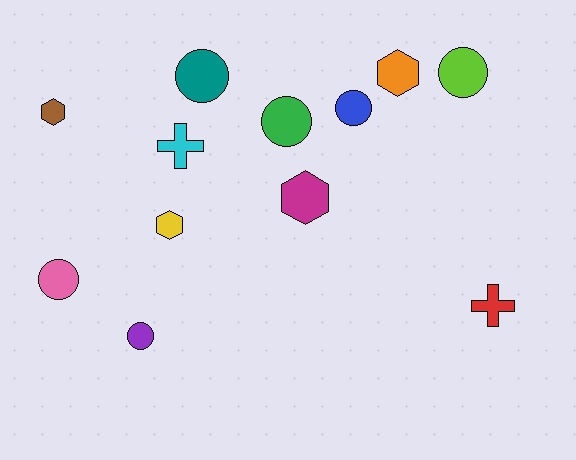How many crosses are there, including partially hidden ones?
There are 2 crosses.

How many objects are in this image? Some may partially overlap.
There are 12 objects.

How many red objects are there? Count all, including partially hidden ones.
There is 1 red object.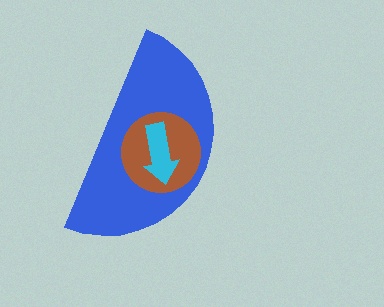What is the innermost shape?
The cyan arrow.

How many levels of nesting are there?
3.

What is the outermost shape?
The blue semicircle.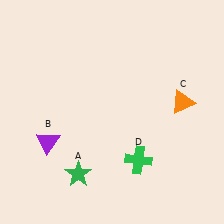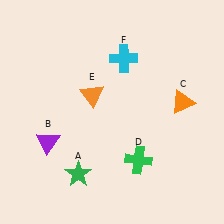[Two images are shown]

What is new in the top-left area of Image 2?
An orange triangle (E) was added in the top-left area of Image 2.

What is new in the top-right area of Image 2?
A cyan cross (F) was added in the top-right area of Image 2.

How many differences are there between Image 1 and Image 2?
There are 2 differences between the two images.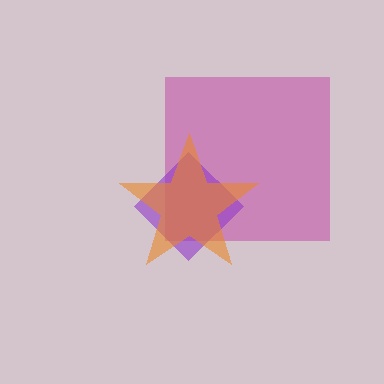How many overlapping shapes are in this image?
There are 3 overlapping shapes in the image.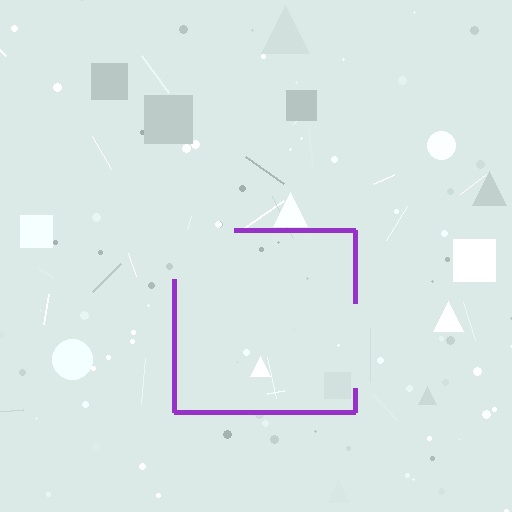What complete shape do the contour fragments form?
The contour fragments form a square.